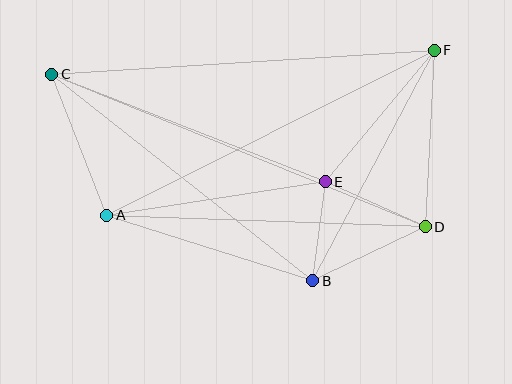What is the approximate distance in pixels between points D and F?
The distance between D and F is approximately 177 pixels.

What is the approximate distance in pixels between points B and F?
The distance between B and F is approximately 261 pixels.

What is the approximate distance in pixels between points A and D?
The distance between A and D is approximately 319 pixels.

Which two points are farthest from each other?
Points C and D are farthest from each other.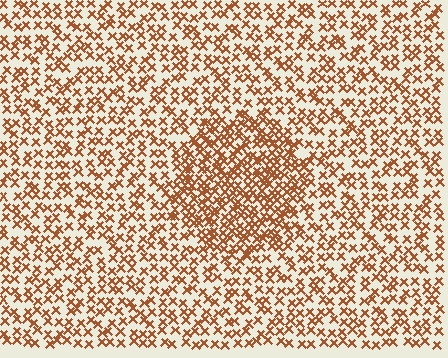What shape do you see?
I see a circle.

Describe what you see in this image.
The image contains small brown elements arranged at two different densities. A circle-shaped region is visible where the elements are more densely packed than the surrounding area.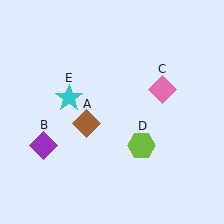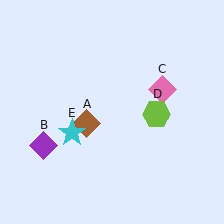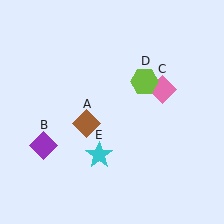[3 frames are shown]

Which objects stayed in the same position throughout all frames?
Brown diamond (object A) and purple diamond (object B) and pink diamond (object C) remained stationary.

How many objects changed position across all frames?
2 objects changed position: lime hexagon (object D), cyan star (object E).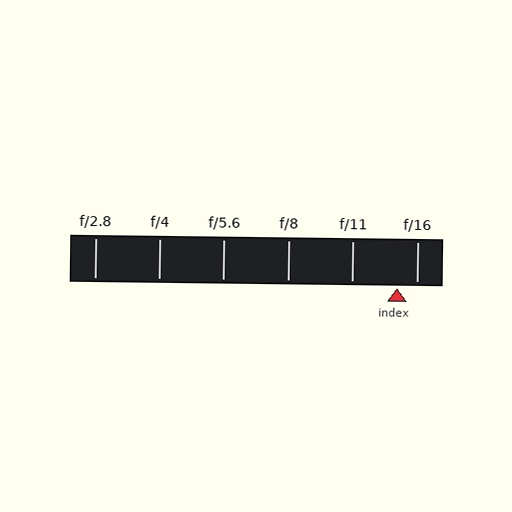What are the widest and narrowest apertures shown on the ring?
The widest aperture shown is f/2.8 and the narrowest is f/16.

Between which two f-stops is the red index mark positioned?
The index mark is between f/11 and f/16.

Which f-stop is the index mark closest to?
The index mark is closest to f/16.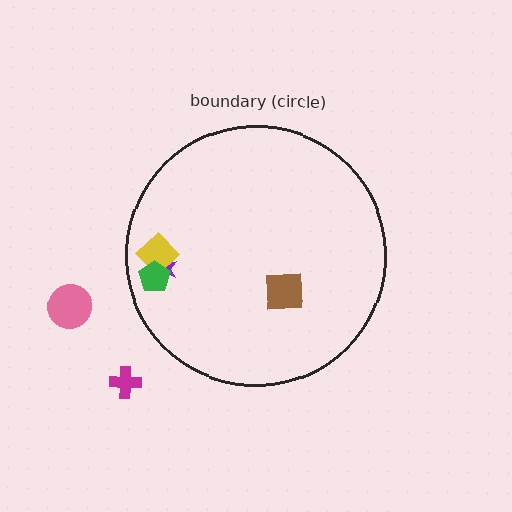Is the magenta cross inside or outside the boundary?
Outside.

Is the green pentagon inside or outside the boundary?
Inside.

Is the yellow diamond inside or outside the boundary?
Inside.